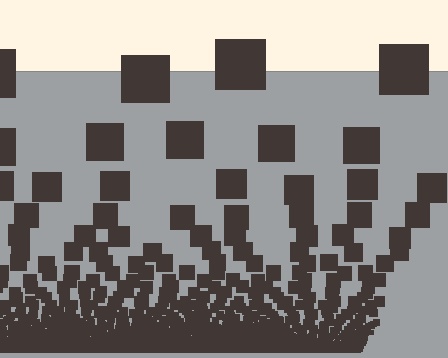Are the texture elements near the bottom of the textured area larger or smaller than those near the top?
Smaller. The gradient is inverted — elements near the bottom are smaller and denser.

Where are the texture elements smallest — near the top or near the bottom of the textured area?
Near the bottom.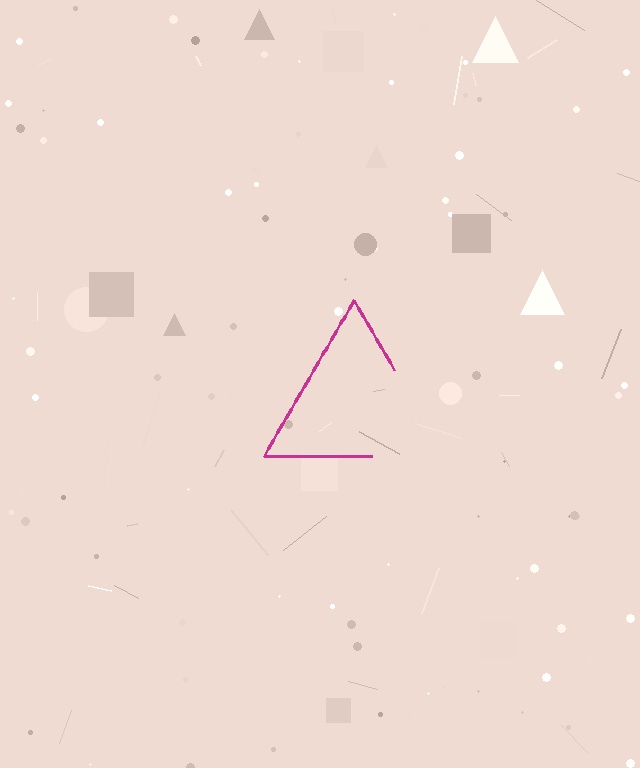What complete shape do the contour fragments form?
The contour fragments form a triangle.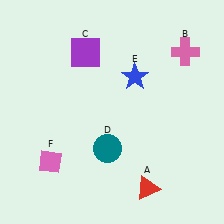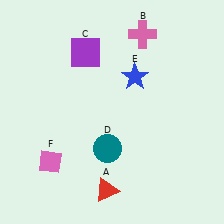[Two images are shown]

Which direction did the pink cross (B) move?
The pink cross (B) moved left.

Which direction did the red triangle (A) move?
The red triangle (A) moved left.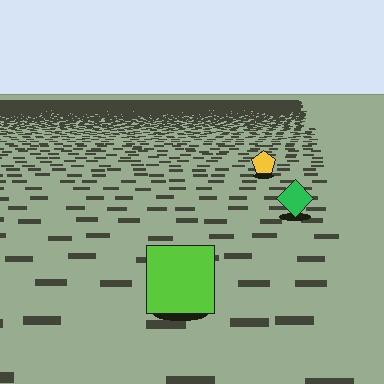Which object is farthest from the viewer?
The yellow pentagon is farthest from the viewer. It appears smaller and the ground texture around it is denser.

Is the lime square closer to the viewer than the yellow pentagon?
Yes. The lime square is closer — you can tell from the texture gradient: the ground texture is coarser near it.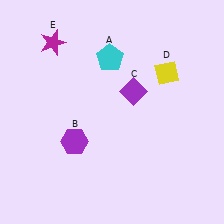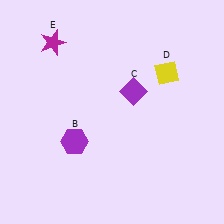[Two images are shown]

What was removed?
The cyan pentagon (A) was removed in Image 2.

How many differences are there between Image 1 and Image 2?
There is 1 difference between the two images.